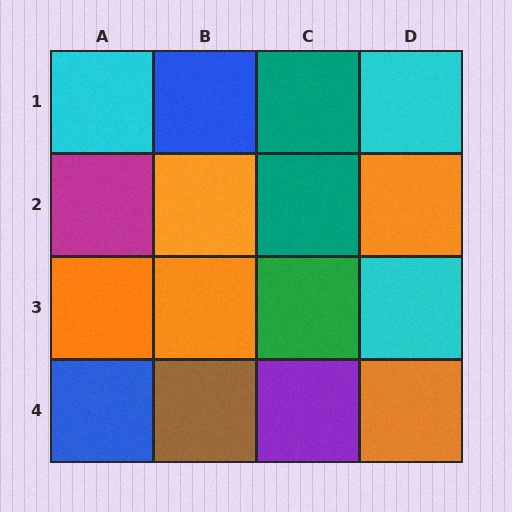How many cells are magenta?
1 cell is magenta.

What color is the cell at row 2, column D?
Orange.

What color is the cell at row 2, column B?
Orange.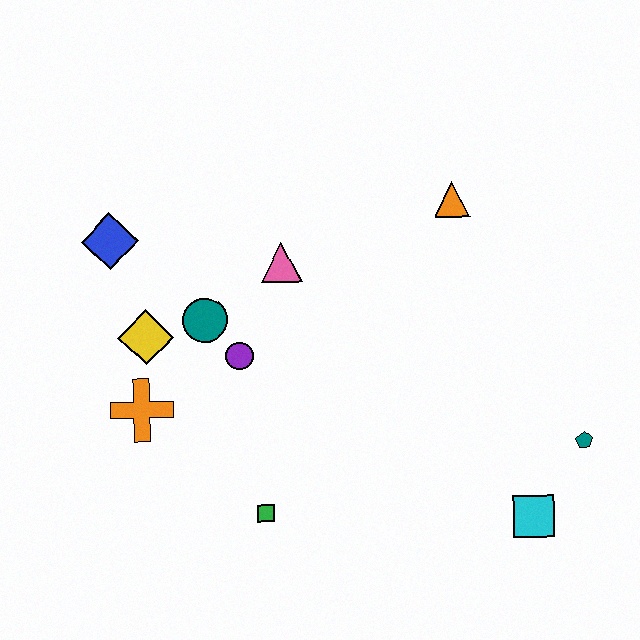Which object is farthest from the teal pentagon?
The blue diamond is farthest from the teal pentagon.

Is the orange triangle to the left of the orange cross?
No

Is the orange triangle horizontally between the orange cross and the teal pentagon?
Yes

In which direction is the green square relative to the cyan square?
The green square is to the left of the cyan square.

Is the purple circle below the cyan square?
No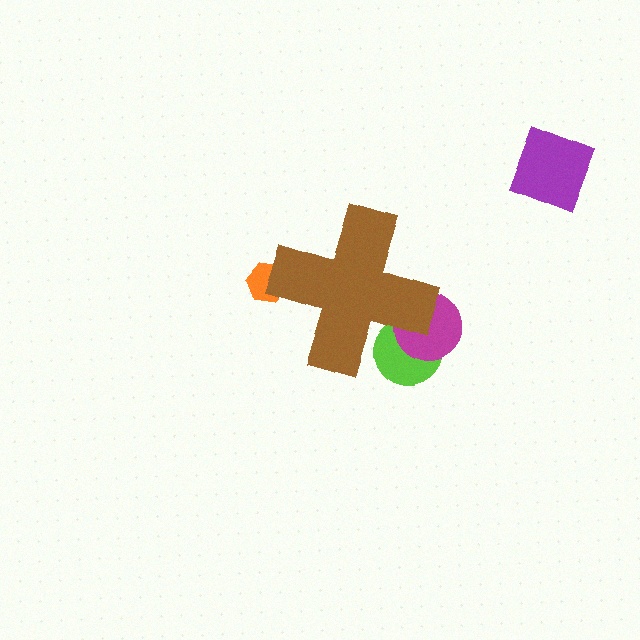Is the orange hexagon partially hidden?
Yes, the orange hexagon is partially hidden behind the brown cross.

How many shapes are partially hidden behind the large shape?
3 shapes are partially hidden.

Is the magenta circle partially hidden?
Yes, the magenta circle is partially hidden behind the brown cross.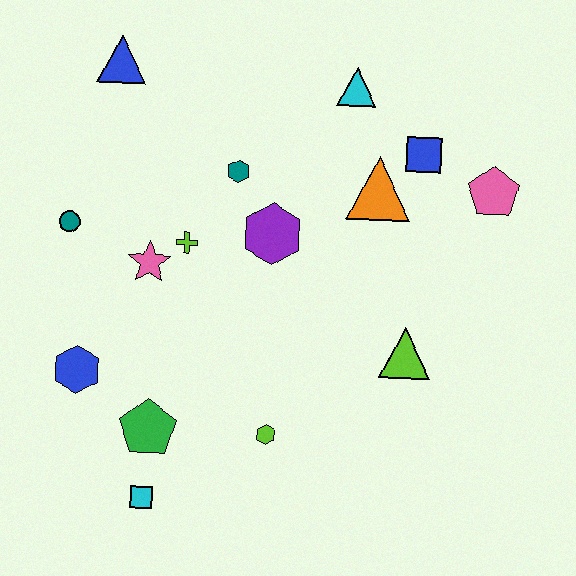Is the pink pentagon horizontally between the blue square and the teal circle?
No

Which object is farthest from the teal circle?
The pink pentagon is farthest from the teal circle.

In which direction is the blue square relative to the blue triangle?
The blue square is to the right of the blue triangle.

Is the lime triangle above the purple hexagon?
No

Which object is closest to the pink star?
The lime cross is closest to the pink star.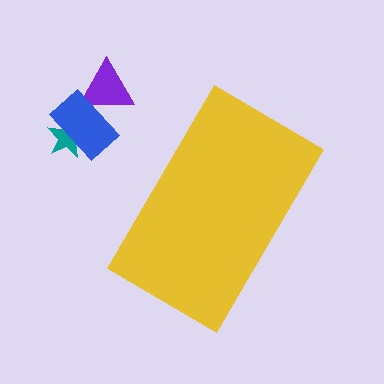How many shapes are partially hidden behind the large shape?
0 shapes are partially hidden.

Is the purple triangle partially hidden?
No, the purple triangle is fully visible.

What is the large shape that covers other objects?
A yellow rectangle.